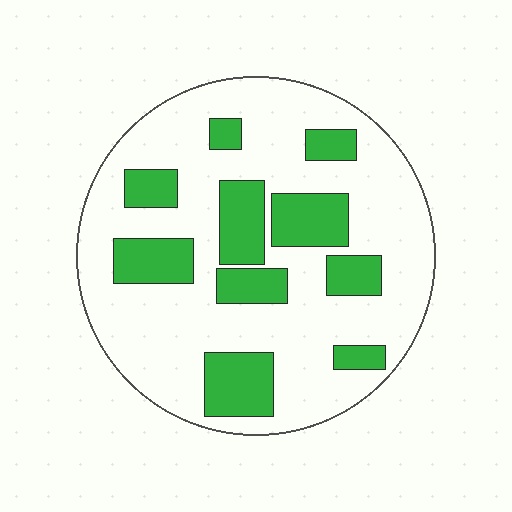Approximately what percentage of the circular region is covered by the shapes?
Approximately 25%.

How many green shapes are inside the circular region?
10.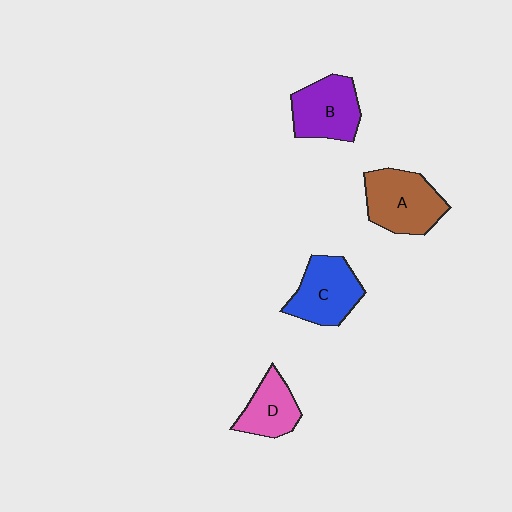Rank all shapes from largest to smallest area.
From largest to smallest: A (brown), C (blue), B (purple), D (pink).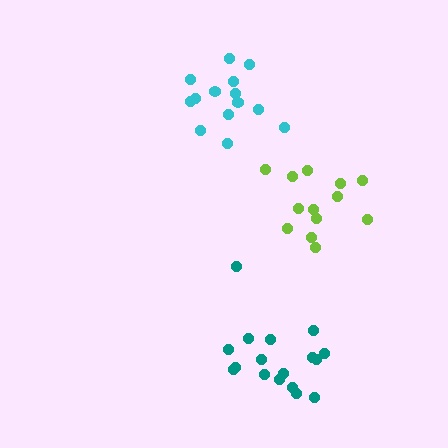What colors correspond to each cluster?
The clusters are colored: cyan, lime, teal.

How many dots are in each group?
Group 1: 14 dots, Group 2: 13 dots, Group 3: 17 dots (44 total).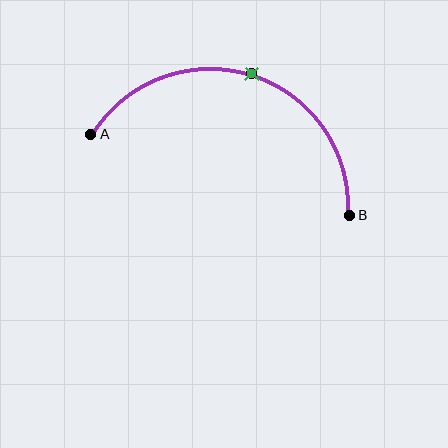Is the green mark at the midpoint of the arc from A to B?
Yes. The green mark lies on the arc at equal arc-length from both A and B — it is the arc midpoint.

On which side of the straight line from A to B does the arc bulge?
The arc bulges above the straight line connecting A and B.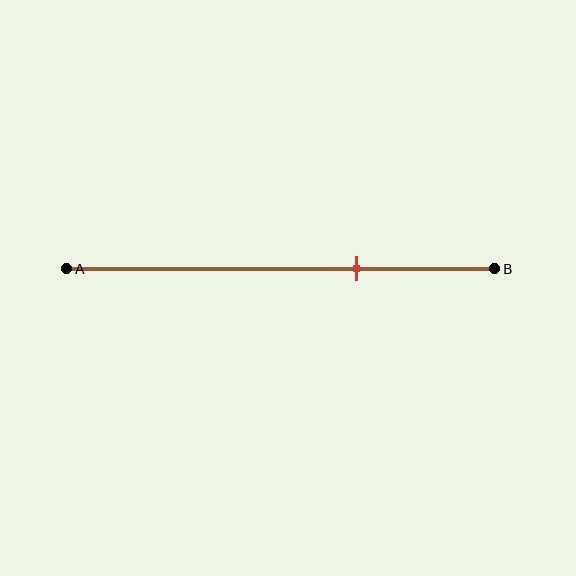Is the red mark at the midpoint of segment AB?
No, the mark is at about 70% from A, not at the 50% midpoint.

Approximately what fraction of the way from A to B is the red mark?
The red mark is approximately 70% of the way from A to B.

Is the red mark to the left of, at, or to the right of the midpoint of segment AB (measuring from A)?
The red mark is to the right of the midpoint of segment AB.